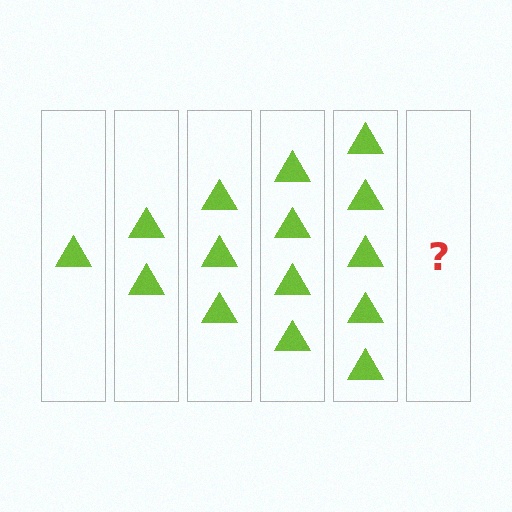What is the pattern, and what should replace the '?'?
The pattern is that each step adds one more triangle. The '?' should be 6 triangles.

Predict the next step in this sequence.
The next step is 6 triangles.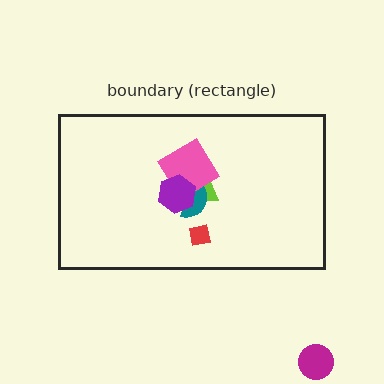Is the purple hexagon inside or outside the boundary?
Inside.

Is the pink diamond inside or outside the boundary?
Inside.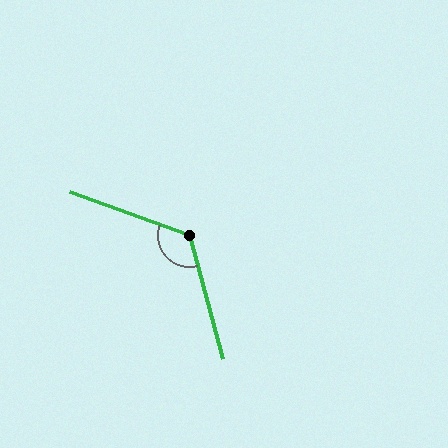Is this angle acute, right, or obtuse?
It is obtuse.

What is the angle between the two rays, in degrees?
Approximately 125 degrees.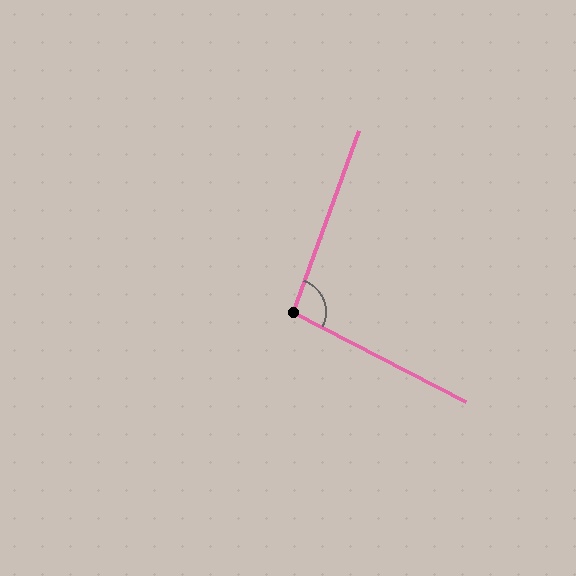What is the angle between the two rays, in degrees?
Approximately 98 degrees.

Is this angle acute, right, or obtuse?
It is obtuse.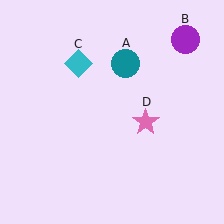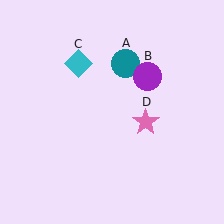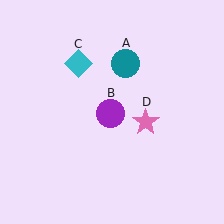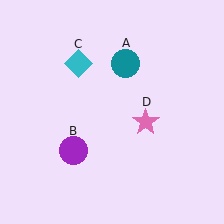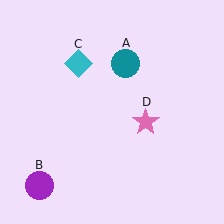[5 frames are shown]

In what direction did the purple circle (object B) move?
The purple circle (object B) moved down and to the left.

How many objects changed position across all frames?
1 object changed position: purple circle (object B).